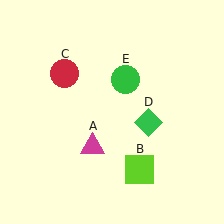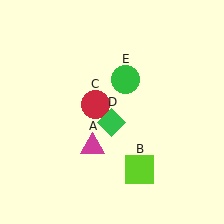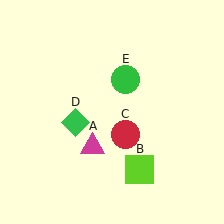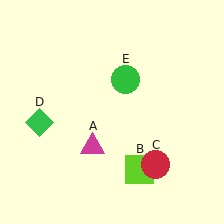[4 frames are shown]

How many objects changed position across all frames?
2 objects changed position: red circle (object C), green diamond (object D).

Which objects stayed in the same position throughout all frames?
Magenta triangle (object A) and lime square (object B) and green circle (object E) remained stationary.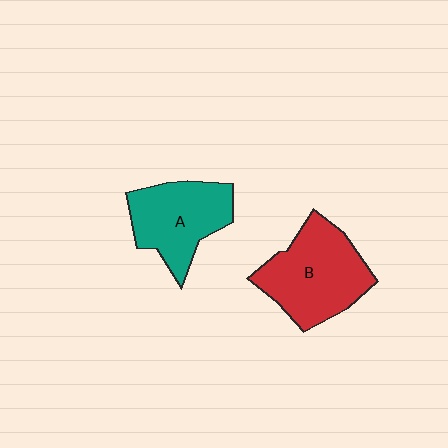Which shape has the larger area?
Shape B (red).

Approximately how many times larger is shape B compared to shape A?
Approximately 1.2 times.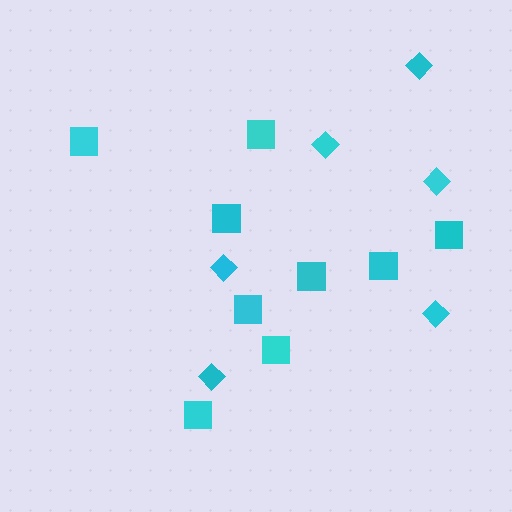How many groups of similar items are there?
There are 2 groups: one group of squares (9) and one group of diamonds (6).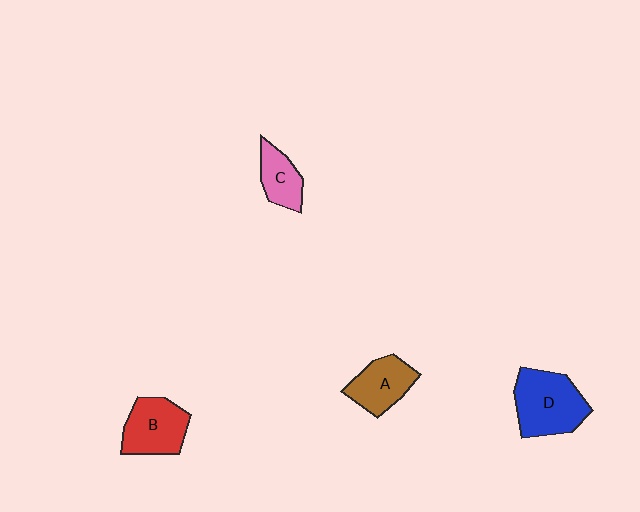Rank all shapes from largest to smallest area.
From largest to smallest: D (blue), B (red), A (brown), C (pink).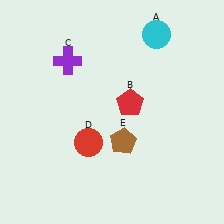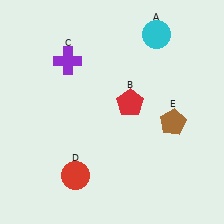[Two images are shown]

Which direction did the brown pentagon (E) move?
The brown pentagon (E) moved right.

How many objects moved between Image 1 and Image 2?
2 objects moved between the two images.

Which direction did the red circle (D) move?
The red circle (D) moved down.